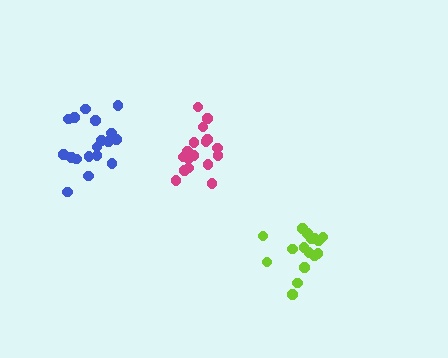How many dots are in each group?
Group 1: 18 dots, Group 2: 17 dots, Group 3: 17 dots (52 total).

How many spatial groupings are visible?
There are 3 spatial groupings.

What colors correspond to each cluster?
The clusters are colored: blue, magenta, lime.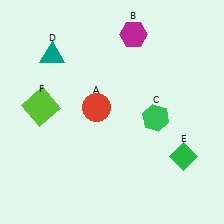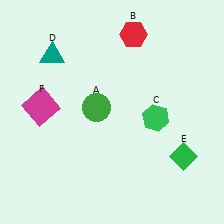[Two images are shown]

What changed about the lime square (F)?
In Image 1, F is lime. In Image 2, it changed to magenta.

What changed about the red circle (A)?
In Image 1, A is red. In Image 2, it changed to green.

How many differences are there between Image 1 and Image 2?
There are 3 differences between the two images.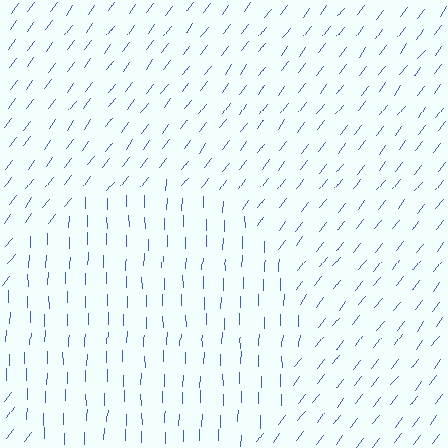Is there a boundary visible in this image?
Yes, there is a texture boundary formed by a change in line orientation.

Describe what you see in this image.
The image is filled with small blue line segments. A circle region in the image has lines oriented differently from the surrounding lines, creating a visible texture boundary.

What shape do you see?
I see a circle.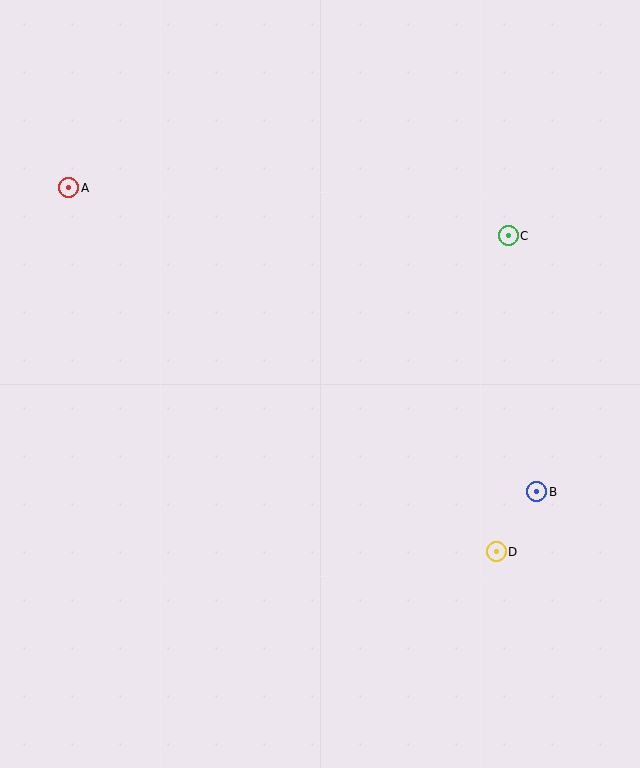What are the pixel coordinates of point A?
Point A is at (69, 188).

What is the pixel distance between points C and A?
The distance between C and A is 442 pixels.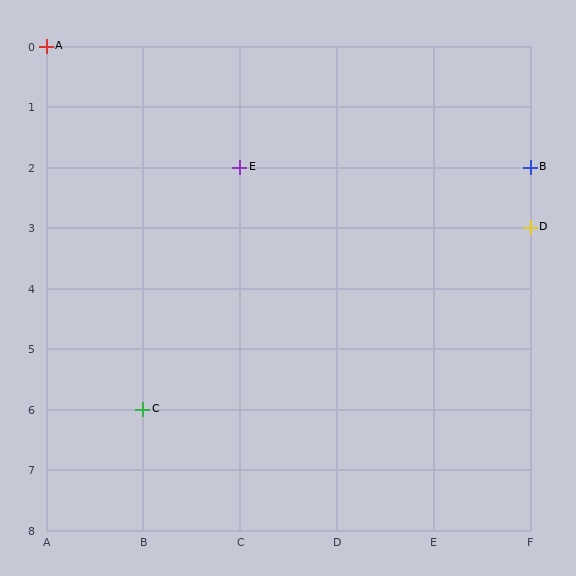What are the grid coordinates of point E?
Point E is at grid coordinates (C, 2).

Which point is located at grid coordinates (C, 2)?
Point E is at (C, 2).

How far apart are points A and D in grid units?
Points A and D are 5 columns and 3 rows apart (about 5.8 grid units diagonally).